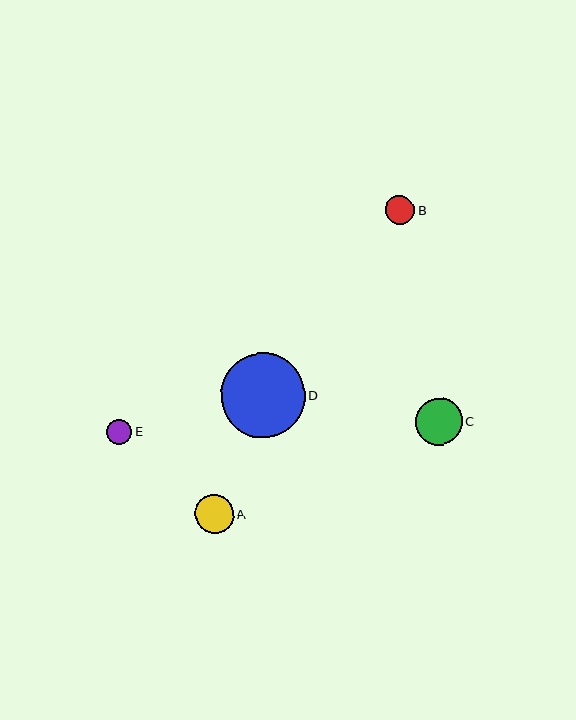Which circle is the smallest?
Circle E is the smallest with a size of approximately 25 pixels.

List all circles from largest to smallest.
From largest to smallest: D, C, A, B, E.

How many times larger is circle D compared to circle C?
Circle D is approximately 1.8 times the size of circle C.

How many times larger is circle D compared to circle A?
Circle D is approximately 2.2 times the size of circle A.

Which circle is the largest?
Circle D is the largest with a size of approximately 84 pixels.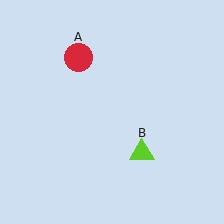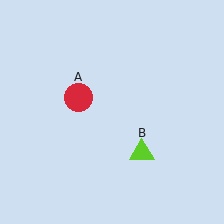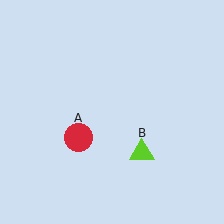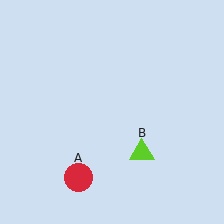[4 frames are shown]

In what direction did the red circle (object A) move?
The red circle (object A) moved down.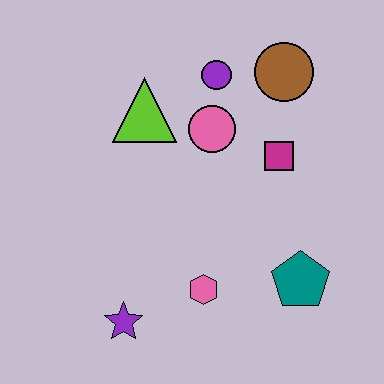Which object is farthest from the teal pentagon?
The lime triangle is farthest from the teal pentagon.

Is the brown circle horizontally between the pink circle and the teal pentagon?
Yes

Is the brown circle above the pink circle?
Yes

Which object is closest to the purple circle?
The pink circle is closest to the purple circle.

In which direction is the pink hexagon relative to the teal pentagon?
The pink hexagon is to the left of the teal pentagon.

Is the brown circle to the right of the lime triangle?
Yes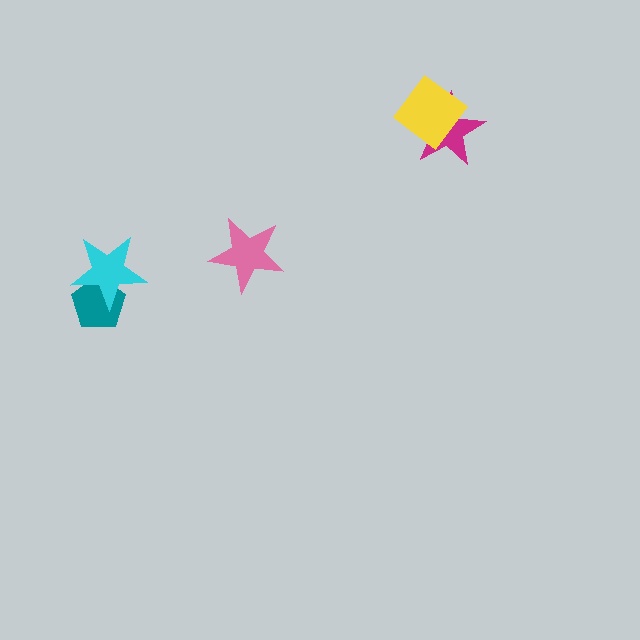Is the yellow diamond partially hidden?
No, no other shape covers it.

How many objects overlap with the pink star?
0 objects overlap with the pink star.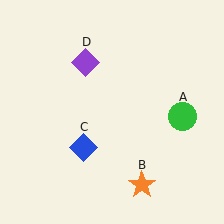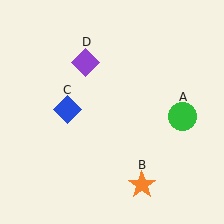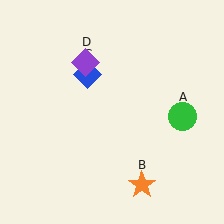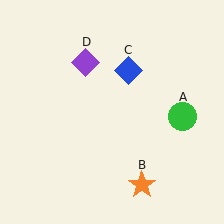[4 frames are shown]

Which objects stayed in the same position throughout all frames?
Green circle (object A) and orange star (object B) and purple diamond (object D) remained stationary.